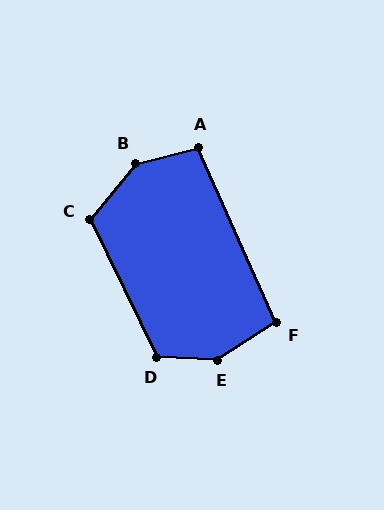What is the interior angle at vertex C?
Approximately 115 degrees (obtuse).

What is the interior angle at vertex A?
Approximately 100 degrees (obtuse).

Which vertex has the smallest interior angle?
F, at approximately 98 degrees.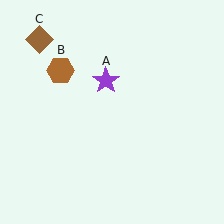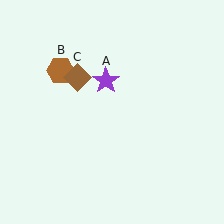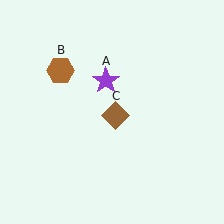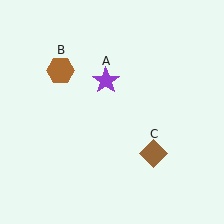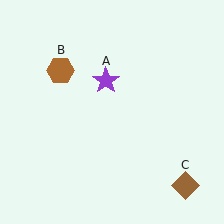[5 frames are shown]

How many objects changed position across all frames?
1 object changed position: brown diamond (object C).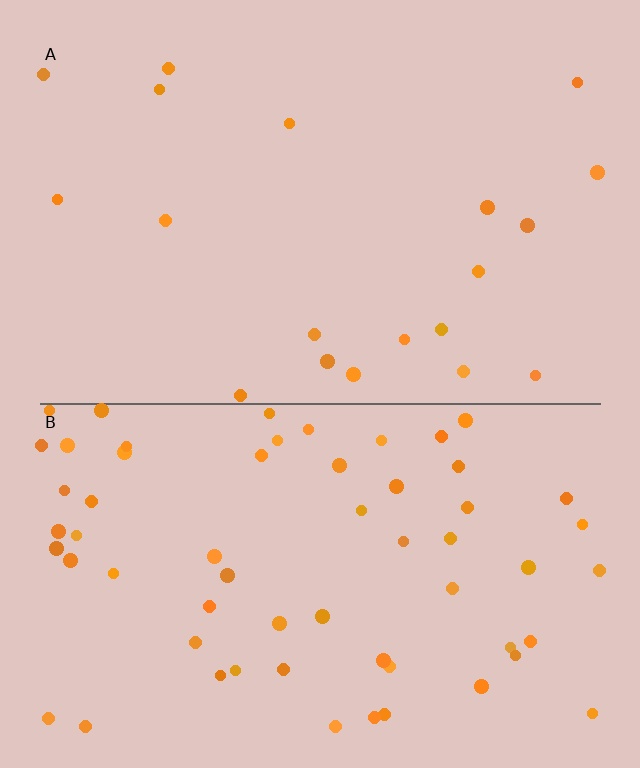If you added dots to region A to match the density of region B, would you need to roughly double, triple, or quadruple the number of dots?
Approximately triple.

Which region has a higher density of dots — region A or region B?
B (the bottom).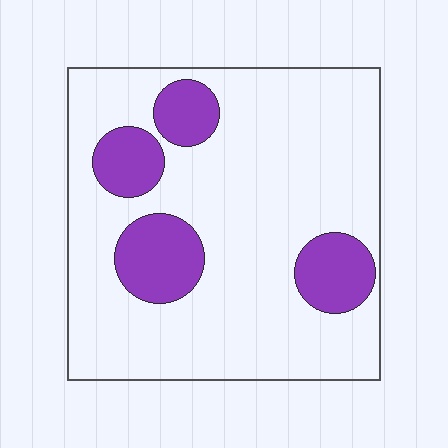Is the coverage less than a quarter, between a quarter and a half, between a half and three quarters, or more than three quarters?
Less than a quarter.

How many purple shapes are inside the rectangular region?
4.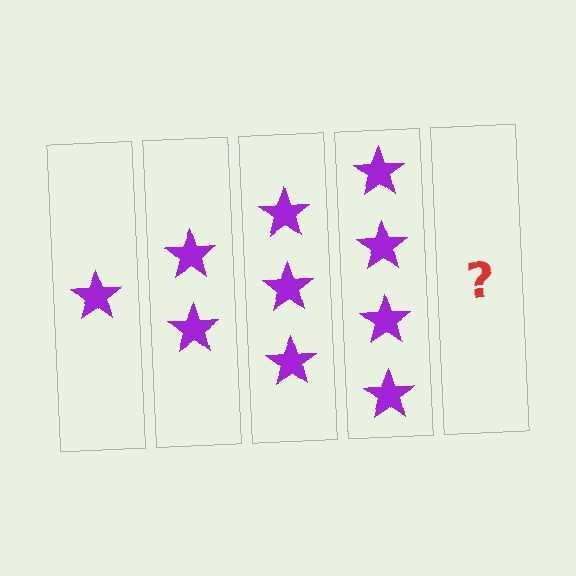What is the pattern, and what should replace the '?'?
The pattern is that each step adds one more star. The '?' should be 5 stars.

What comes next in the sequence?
The next element should be 5 stars.